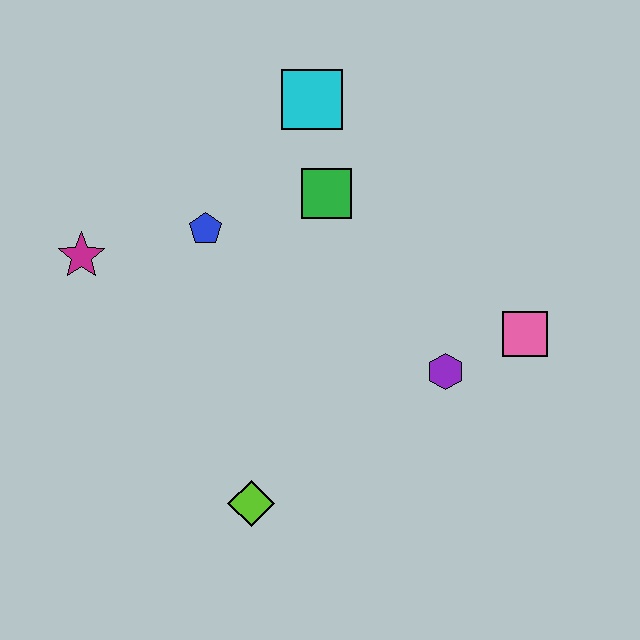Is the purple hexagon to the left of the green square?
No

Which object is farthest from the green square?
The lime diamond is farthest from the green square.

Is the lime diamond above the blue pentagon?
No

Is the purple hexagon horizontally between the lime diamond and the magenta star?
No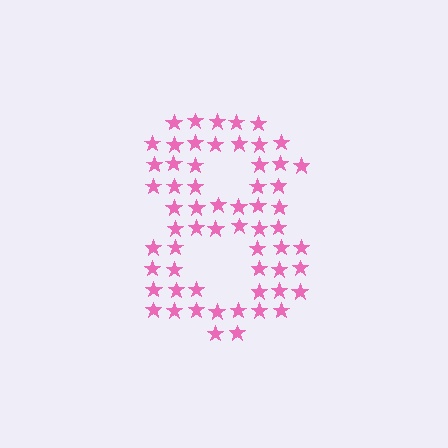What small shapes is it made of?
It is made of small stars.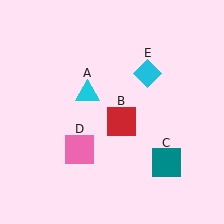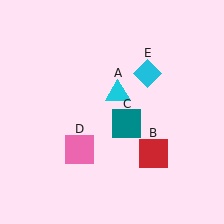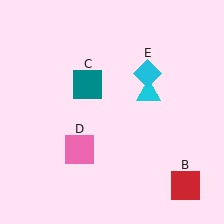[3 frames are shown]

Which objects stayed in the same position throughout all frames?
Pink square (object D) and cyan diamond (object E) remained stationary.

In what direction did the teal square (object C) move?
The teal square (object C) moved up and to the left.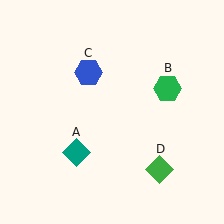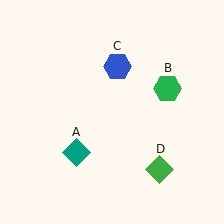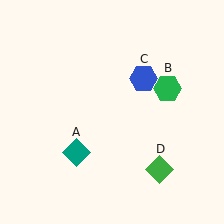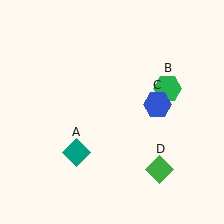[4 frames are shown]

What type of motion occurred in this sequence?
The blue hexagon (object C) rotated clockwise around the center of the scene.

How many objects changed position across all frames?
1 object changed position: blue hexagon (object C).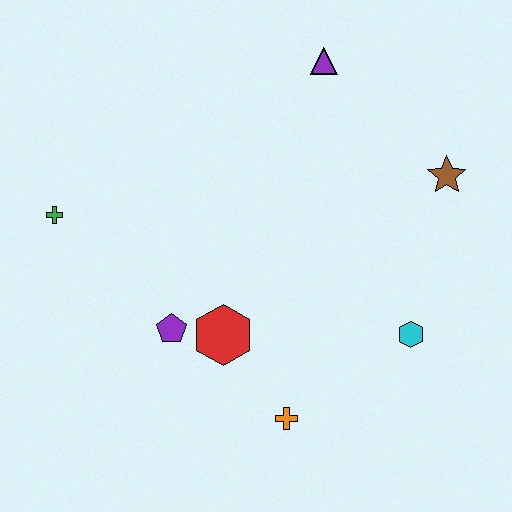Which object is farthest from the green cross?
The brown star is farthest from the green cross.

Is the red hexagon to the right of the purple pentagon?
Yes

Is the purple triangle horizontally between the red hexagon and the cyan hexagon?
Yes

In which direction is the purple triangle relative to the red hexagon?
The purple triangle is above the red hexagon.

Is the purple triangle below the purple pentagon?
No